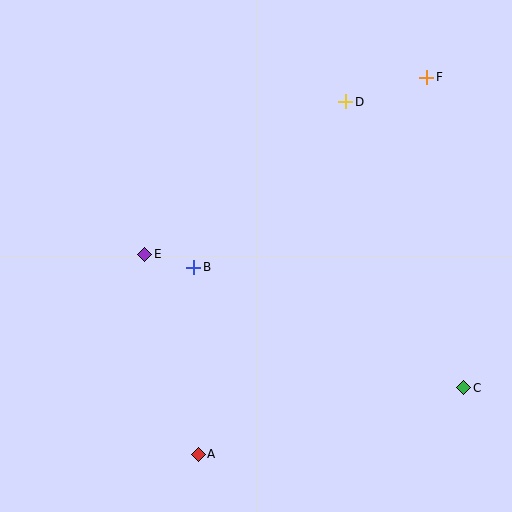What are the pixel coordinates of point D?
Point D is at (346, 102).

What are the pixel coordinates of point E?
Point E is at (145, 254).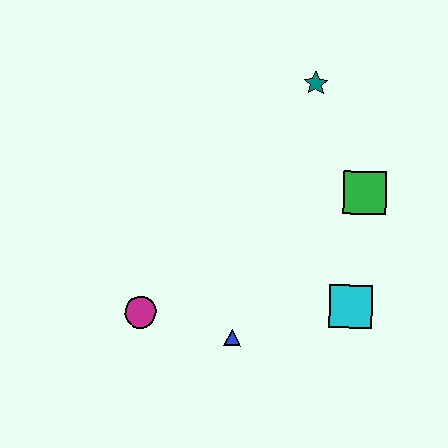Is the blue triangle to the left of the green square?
Yes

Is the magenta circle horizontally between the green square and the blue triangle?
No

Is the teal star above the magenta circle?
Yes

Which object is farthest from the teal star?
The magenta circle is farthest from the teal star.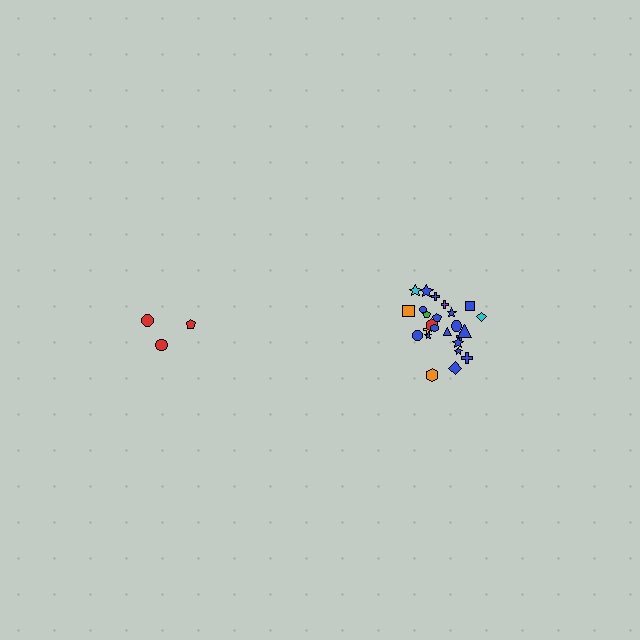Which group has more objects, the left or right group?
The right group.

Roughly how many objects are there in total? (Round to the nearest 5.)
Roughly 30 objects in total.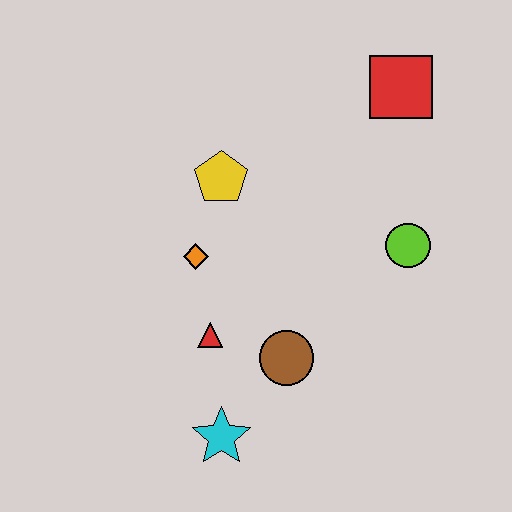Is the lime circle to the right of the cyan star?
Yes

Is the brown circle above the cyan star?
Yes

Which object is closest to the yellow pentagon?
The orange diamond is closest to the yellow pentagon.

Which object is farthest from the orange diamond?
The red square is farthest from the orange diamond.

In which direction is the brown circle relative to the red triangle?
The brown circle is to the right of the red triangle.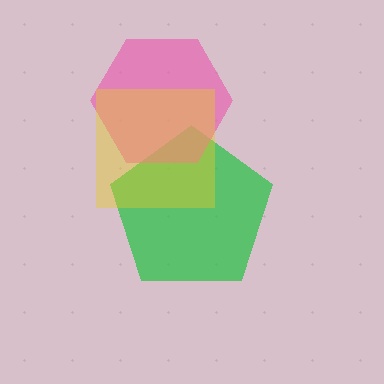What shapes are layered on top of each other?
The layered shapes are: a green pentagon, a pink hexagon, a yellow square.